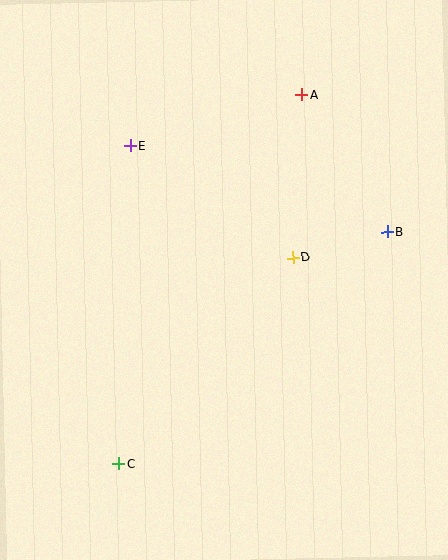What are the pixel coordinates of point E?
Point E is at (130, 146).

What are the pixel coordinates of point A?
Point A is at (302, 95).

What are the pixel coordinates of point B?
Point B is at (387, 232).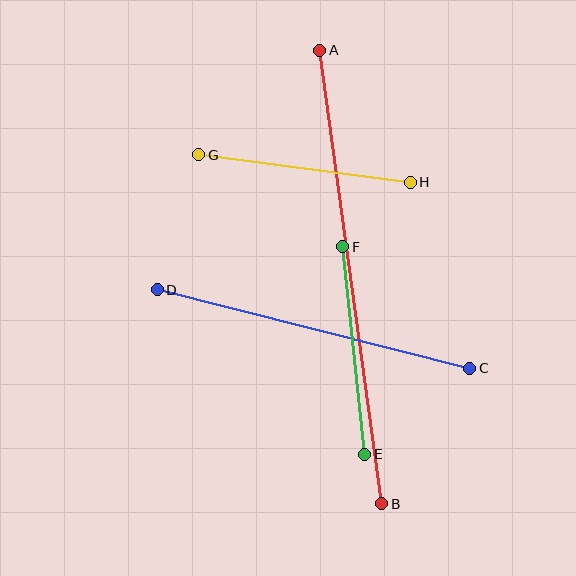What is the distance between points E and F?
The distance is approximately 209 pixels.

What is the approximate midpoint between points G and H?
The midpoint is at approximately (304, 168) pixels.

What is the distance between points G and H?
The distance is approximately 213 pixels.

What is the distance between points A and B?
The distance is approximately 457 pixels.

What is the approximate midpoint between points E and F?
The midpoint is at approximately (354, 350) pixels.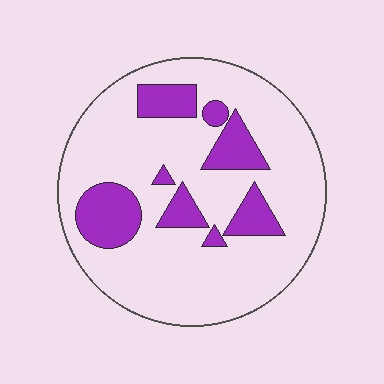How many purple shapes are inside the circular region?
8.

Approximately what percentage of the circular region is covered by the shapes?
Approximately 20%.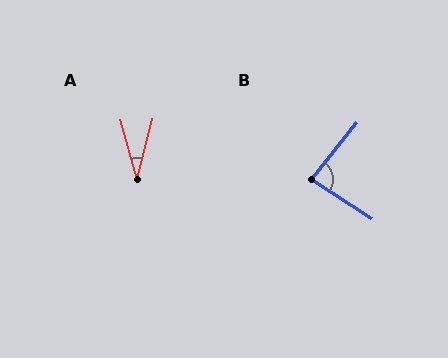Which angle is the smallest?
A, at approximately 30 degrees.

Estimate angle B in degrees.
Approximately 84 degrees.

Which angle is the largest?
B, at approximately 84 degrees.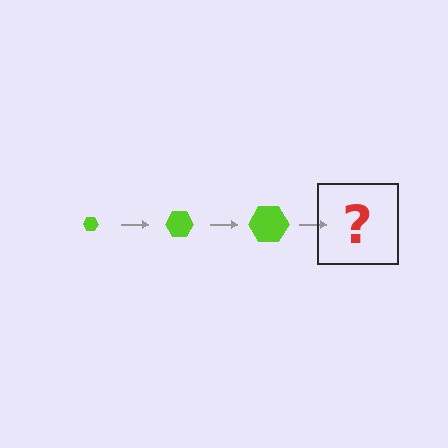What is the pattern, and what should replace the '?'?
The pattern is that the hexagon gets progressively larger each step. The '?' should be a lime hexagon, larger than the previous one.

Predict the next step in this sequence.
The next step is a lime hexagon, larger than the previous one.